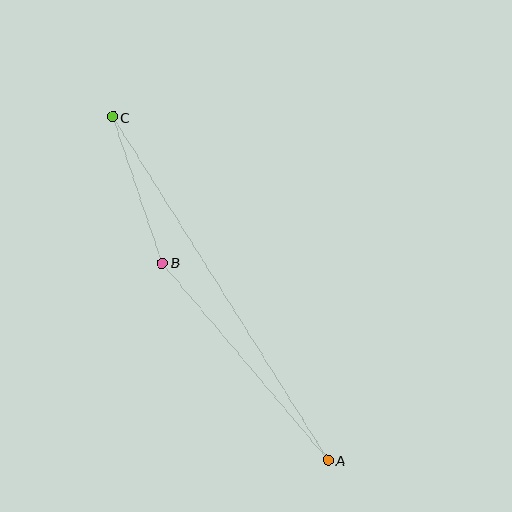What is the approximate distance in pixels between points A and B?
The distance between A and B is approximately 257 pixels.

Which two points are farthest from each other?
Points A and C are farthest from each other.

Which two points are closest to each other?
Points B and C are closest to each other.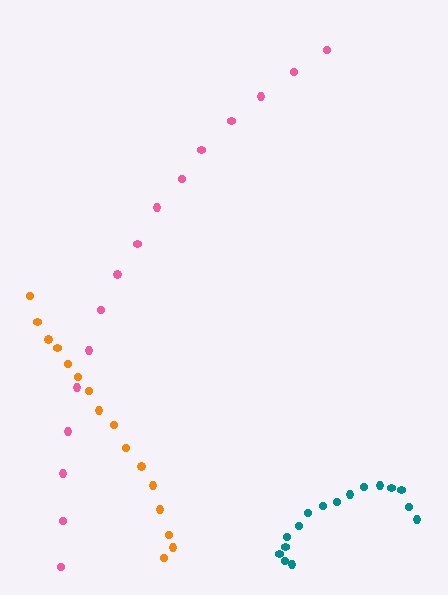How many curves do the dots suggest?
There are 3 distinct paths.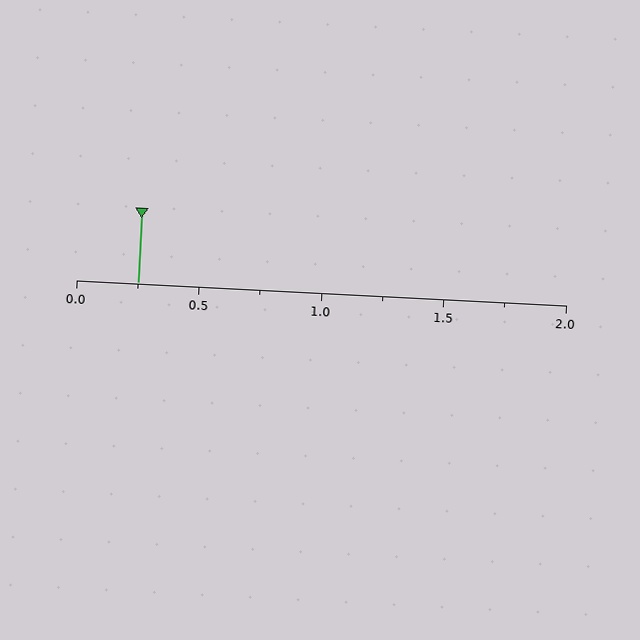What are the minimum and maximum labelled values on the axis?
The axis runs from 0.0 to 2.0.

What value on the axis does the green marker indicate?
The marker indicates approximately 0.25.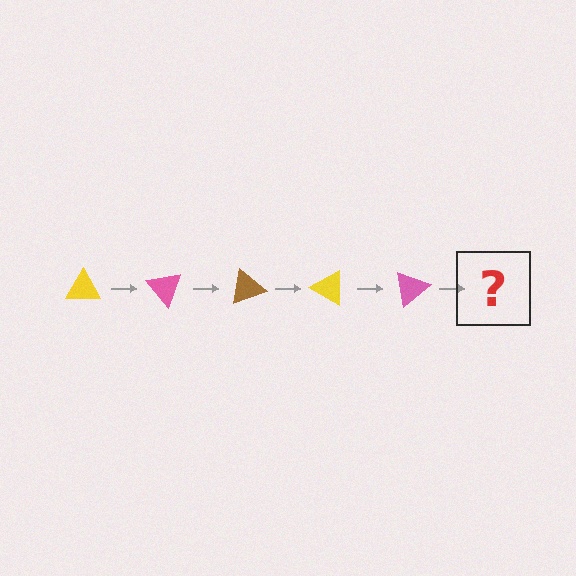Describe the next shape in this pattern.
It should be a brown triangle, rotated 250 degrees from the start.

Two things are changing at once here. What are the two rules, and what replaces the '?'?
The two rules are that it rotates 50 degrees each step and the color cycles through yellow, pink, and brown. The '?' should be a brown triangle, rotated 250 degrees from the start.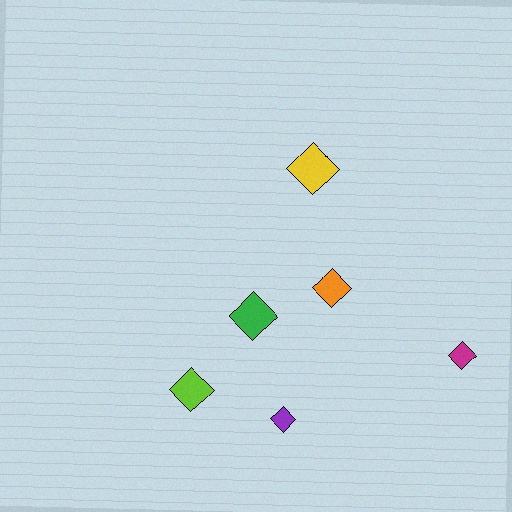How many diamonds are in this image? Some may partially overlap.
There are 6 diamonds.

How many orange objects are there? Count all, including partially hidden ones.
There is 1 orange object.